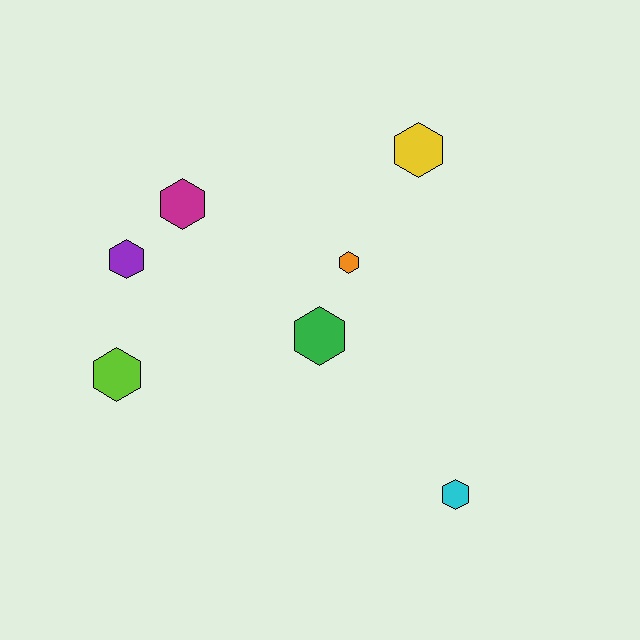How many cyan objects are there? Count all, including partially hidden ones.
There is 1 cyan object.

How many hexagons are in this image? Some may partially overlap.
There are 7 hexagons.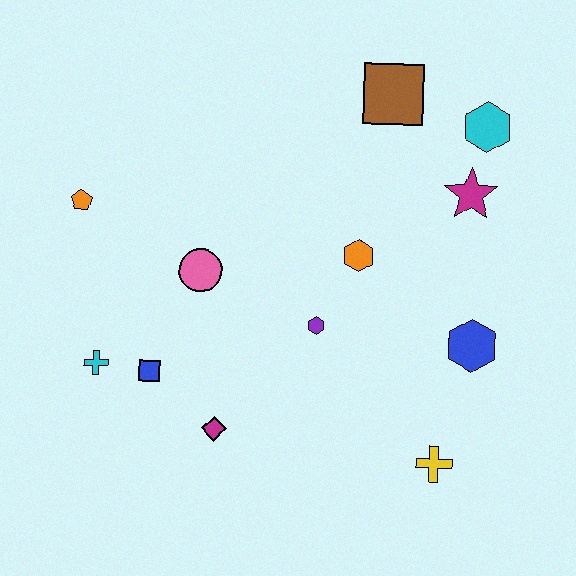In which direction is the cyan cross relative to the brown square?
The cyan cross is to the left of the brown square.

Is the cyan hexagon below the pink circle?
No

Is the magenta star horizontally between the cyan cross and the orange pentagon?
No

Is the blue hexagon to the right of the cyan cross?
Yes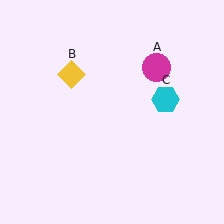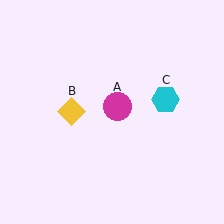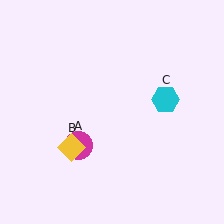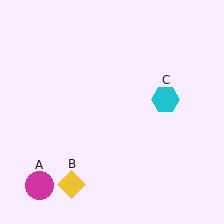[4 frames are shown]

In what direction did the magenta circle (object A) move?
The magenta circle (object A) moved down and to the left.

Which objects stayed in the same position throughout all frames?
Cyan hexagon (object C) remained stationary.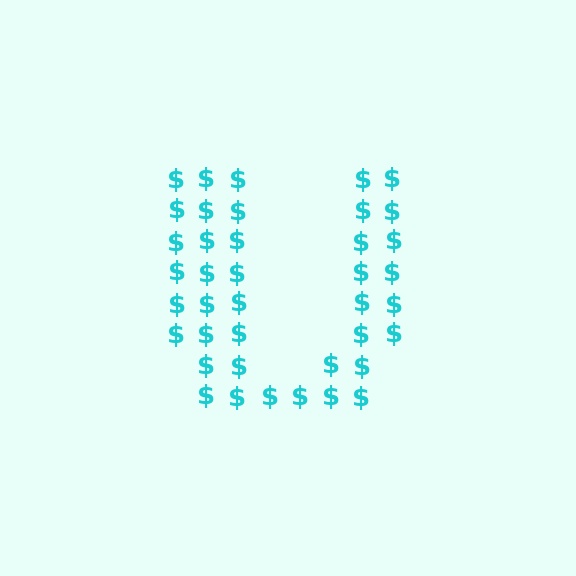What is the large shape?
The large shape is the letter U.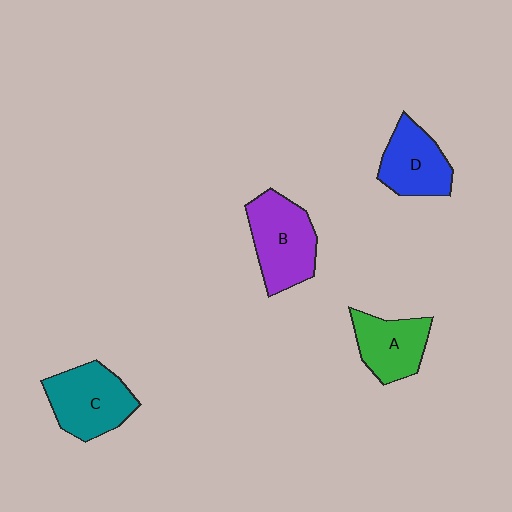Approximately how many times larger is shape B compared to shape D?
Approximately 1.3 times.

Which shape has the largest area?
Shape B (purple).